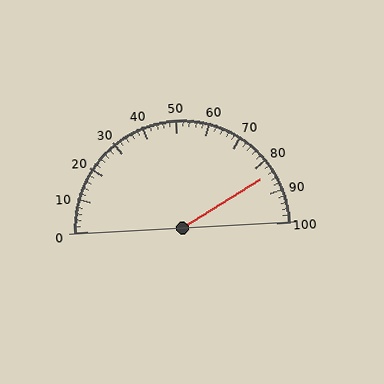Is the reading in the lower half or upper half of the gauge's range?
The reading is in the upper half of the range (0 to 100).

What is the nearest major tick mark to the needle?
The nearest major tick mark is 80.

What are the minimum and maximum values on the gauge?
The gauge ranges from 0 to 100.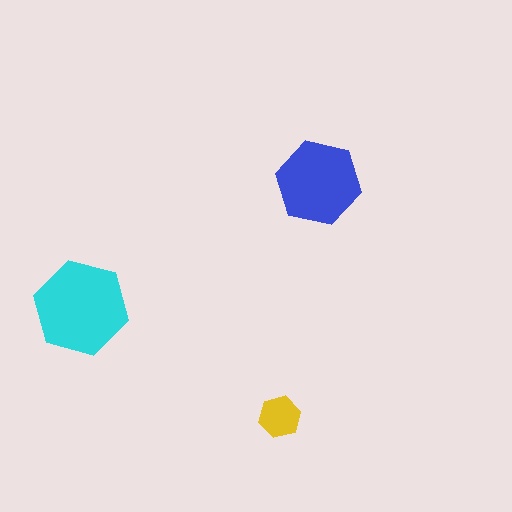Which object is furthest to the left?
The cyan hexagon is leftmost.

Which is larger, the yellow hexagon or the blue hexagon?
The blue one.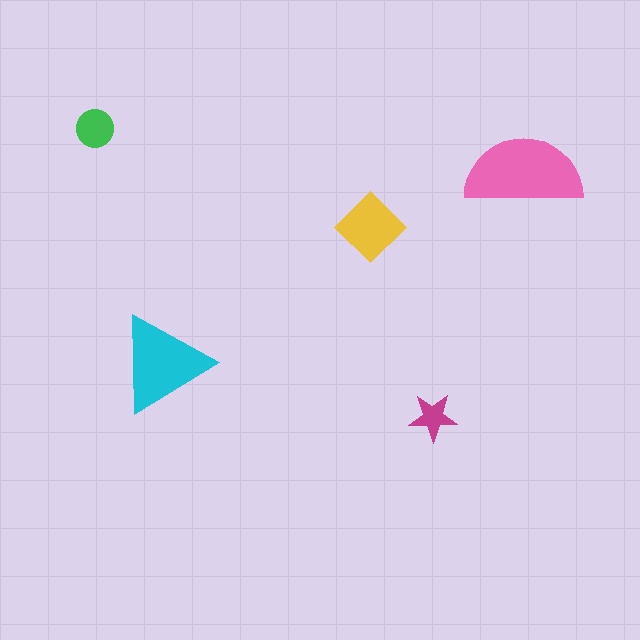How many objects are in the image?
There are 5 objects in the image.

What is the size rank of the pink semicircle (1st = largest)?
1st.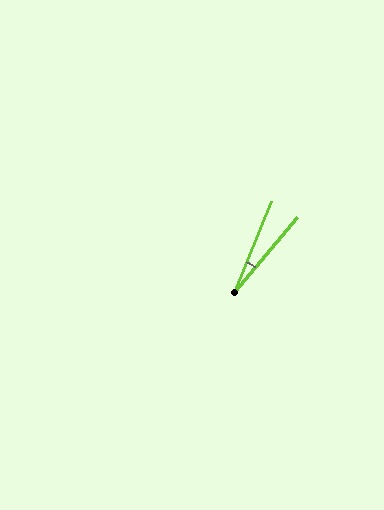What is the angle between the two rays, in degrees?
Approximately 18 degrees.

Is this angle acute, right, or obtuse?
It is acute.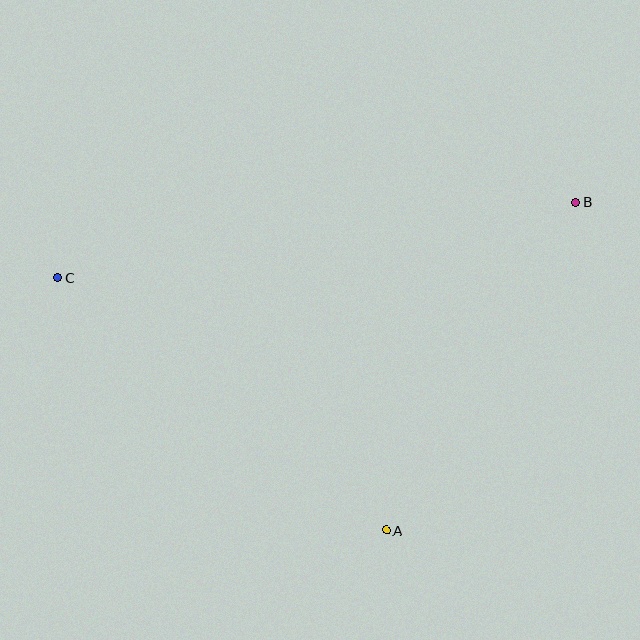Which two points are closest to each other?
Points A and B are closest to each other.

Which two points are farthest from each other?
Points B and C are farthest from each other.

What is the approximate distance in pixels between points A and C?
The distance between A and C is approximately 414 pixels.